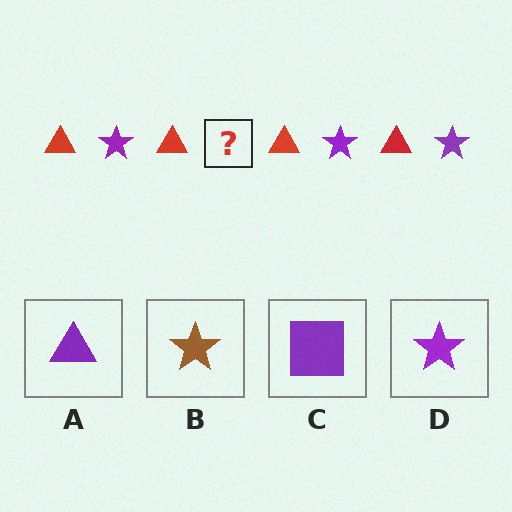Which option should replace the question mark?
Option D.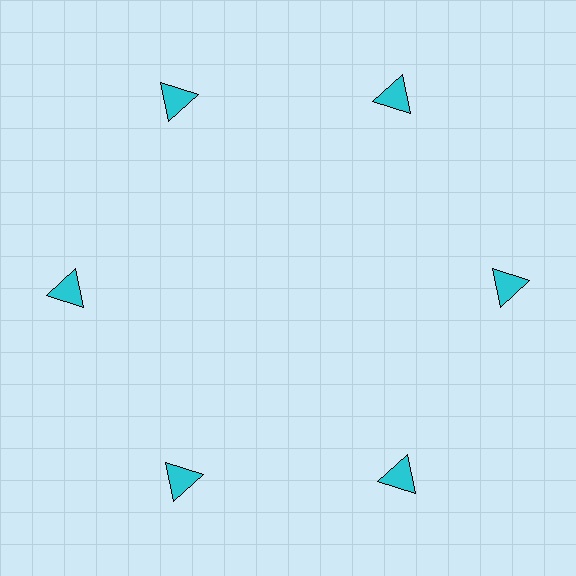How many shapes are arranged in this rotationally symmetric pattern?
There are 6 shapes, arranged in 6 groups of 1.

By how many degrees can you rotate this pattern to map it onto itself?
The pattern maps onto itself every 60 degrees of rotation.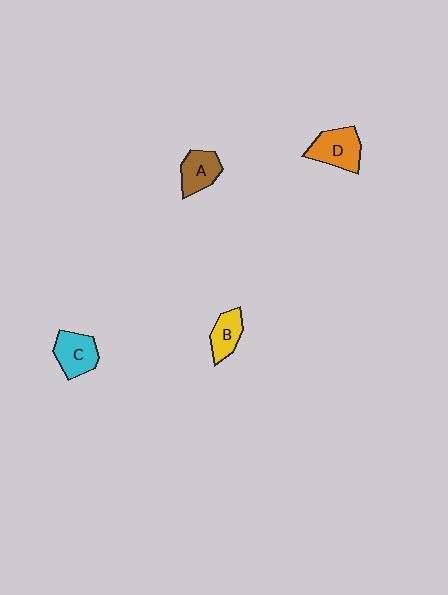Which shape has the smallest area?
Shape B (yellow).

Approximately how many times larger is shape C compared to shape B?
Approximately 1.3 times.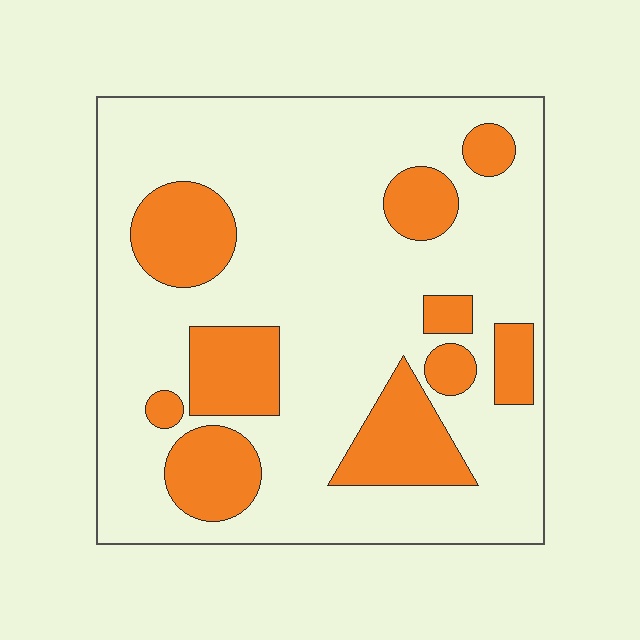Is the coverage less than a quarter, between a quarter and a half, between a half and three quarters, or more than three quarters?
Less than a quarter.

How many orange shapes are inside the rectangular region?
10.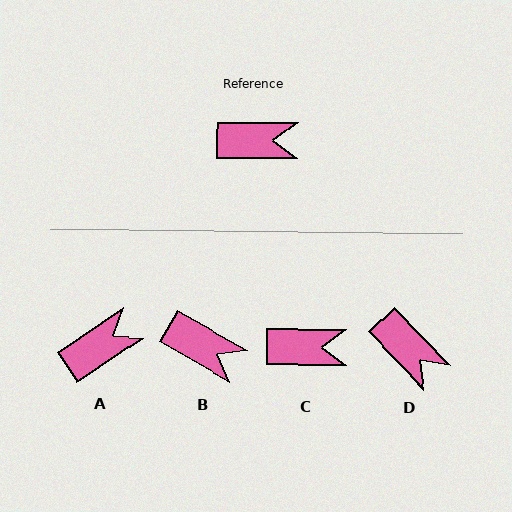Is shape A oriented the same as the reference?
No, it is off by about 34 degrees.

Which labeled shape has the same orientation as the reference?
C.